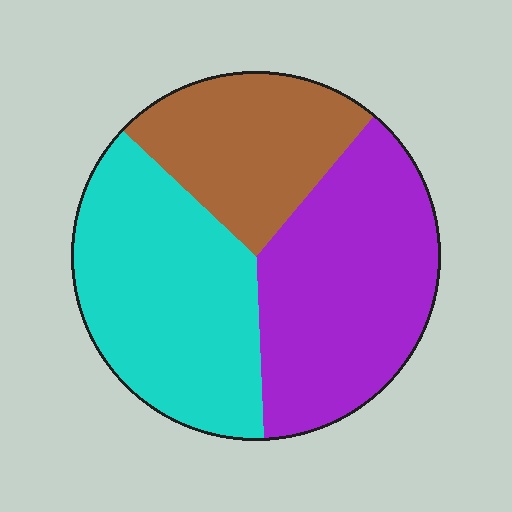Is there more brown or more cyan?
Cyan.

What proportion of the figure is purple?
Purple covers around 40% of the figure.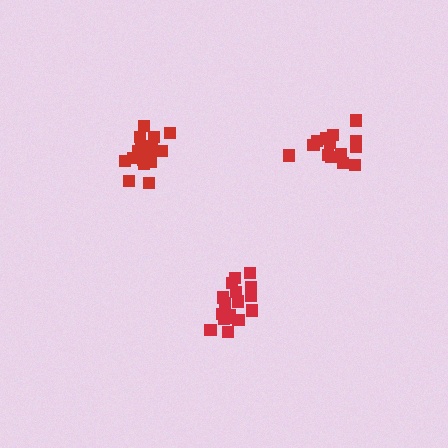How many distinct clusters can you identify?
There are 3 distinct clusters.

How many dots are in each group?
Group 1: 18 dots, Group 2: 17 dots, Group 3: 14 dots (49 total).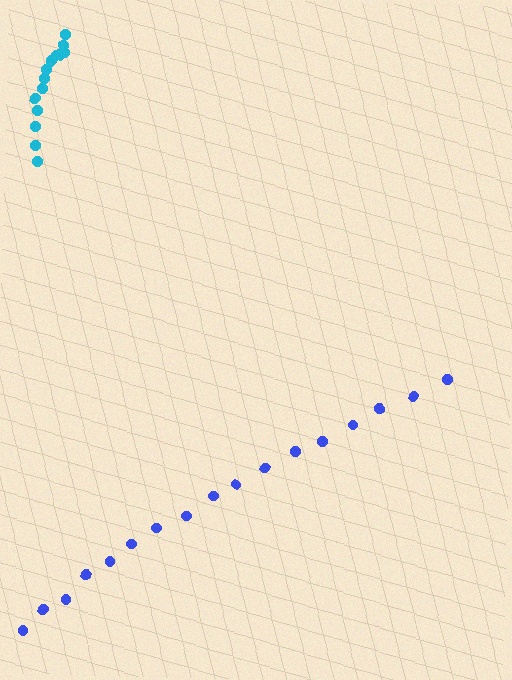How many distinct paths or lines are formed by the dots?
There are 2 distinct paths.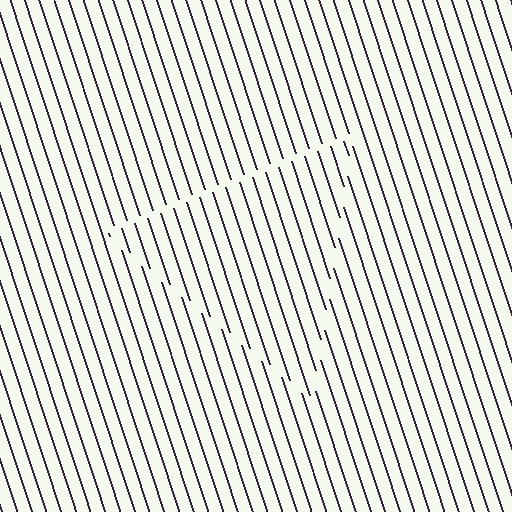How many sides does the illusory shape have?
3 sides — the line-ends trace a triangle.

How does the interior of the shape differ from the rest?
The interior of the shape contains the same grating, shifted by half a period — the contour is defined by the phase discontinuity where line-ends from the inner and outer gratings abut.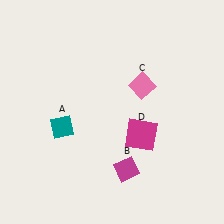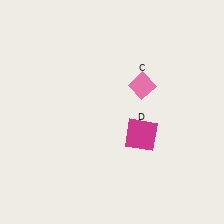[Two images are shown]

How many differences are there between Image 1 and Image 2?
There are 2 differences between the two images.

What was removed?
The magenta diamond (B), the teal diamond (A) were removed in Image 2.